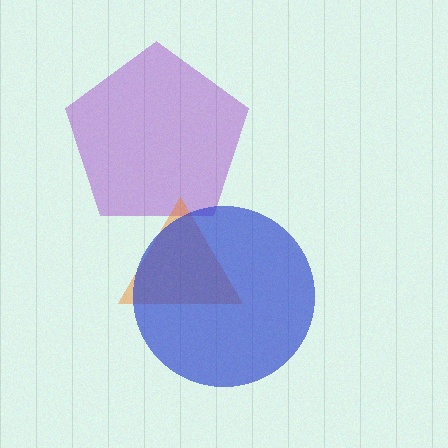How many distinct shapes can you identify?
There are 3 distinct shapes: a purple pentagon, an orange triangle, a blue circle.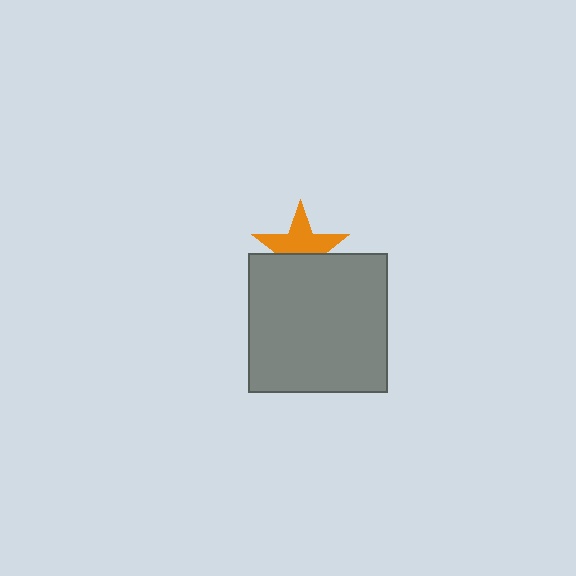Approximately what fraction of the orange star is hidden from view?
Roughly 41% of the orange star is hidden behind the gray square.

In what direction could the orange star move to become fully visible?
The orange star could move up. That would shift it out from behind the gray square entirely.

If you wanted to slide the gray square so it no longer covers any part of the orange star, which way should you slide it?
Slide it down — that is the most direct way to separate the two shapes.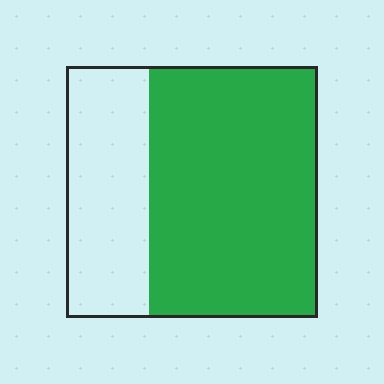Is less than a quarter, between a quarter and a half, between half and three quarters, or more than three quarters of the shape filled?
Between half and three quarters.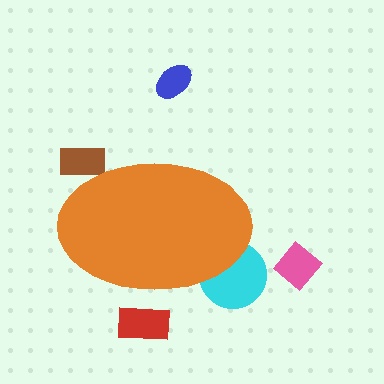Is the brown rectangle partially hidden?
Yes, the brown rectangle is partially hidden behind the orange ellipse.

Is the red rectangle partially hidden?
Yes, the red rectangle is partially hidden behind the orange ellipse.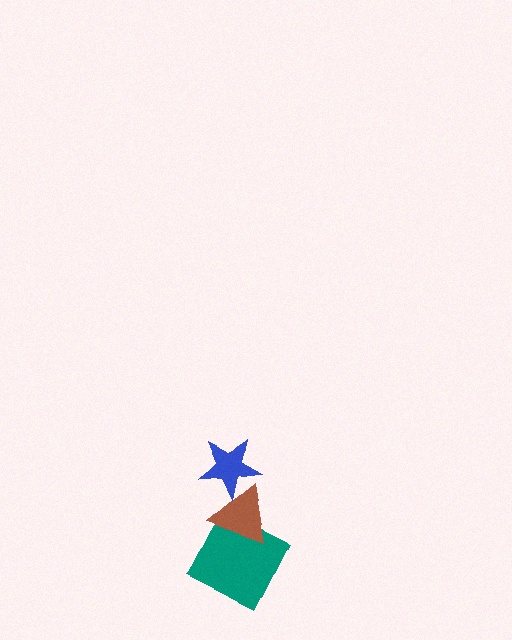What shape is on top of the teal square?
The brown triangle is on top of the teal square.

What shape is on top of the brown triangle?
The blue star is on top of the brown triangle.